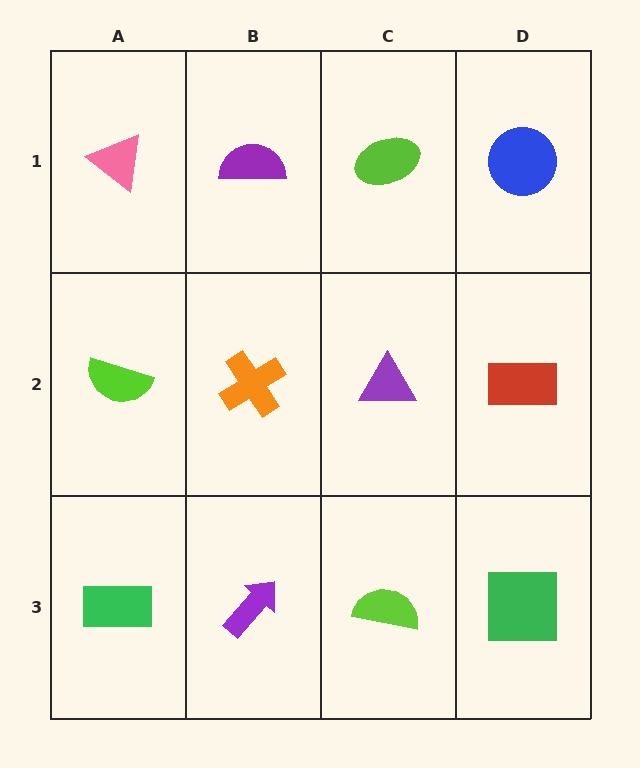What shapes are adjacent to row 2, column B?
A purple semicircle (row 1, column B), a purple arrow (row 3, column B), a lime semicircle (row 2, column A), a purple triangle (row 2, column C).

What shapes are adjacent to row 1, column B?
An orange cross (row 2, column B), a pink triangle (row 1, column A), a lime ellipse (row 1, column C).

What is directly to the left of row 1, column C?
A purple semicircle.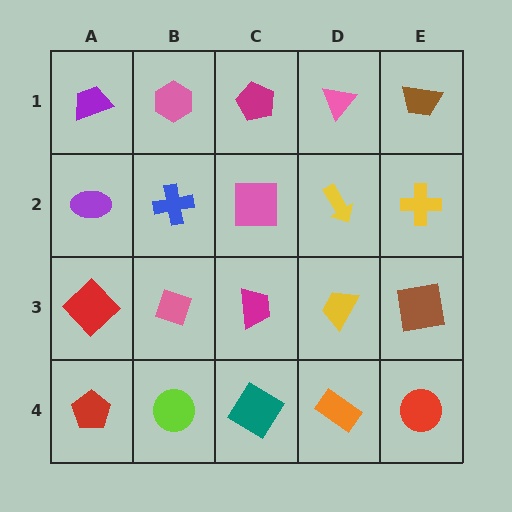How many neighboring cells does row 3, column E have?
3.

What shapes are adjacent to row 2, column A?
A purple trapezoid (row 1, column A), a red diamond (row 3, column A), a blue cross (row 2, column B).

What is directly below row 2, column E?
A brown square.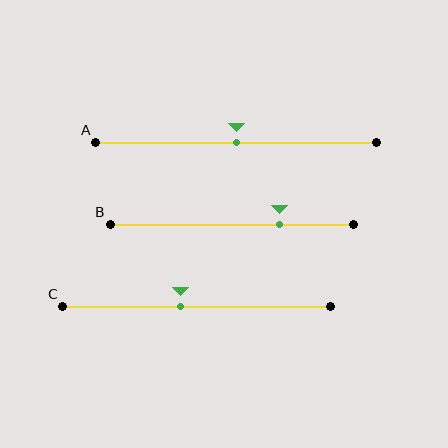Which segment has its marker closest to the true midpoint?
Segment A has its marker closest to the true midpoint.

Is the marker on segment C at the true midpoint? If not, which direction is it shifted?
No, the marker on segment C is shifted to the left by about 6% of the segment length.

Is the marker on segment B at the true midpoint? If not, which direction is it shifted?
No, the marker on segment B is shifted to the right by about 20% of the segment length.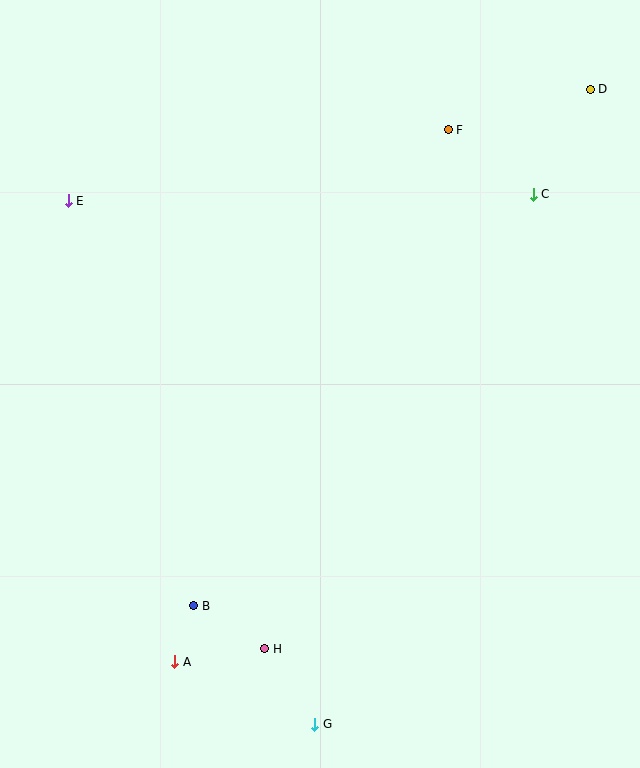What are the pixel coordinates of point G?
Point G is at (315, 724).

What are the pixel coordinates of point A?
Point A is at (175, 662).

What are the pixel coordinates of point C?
Point C is at (533, 194).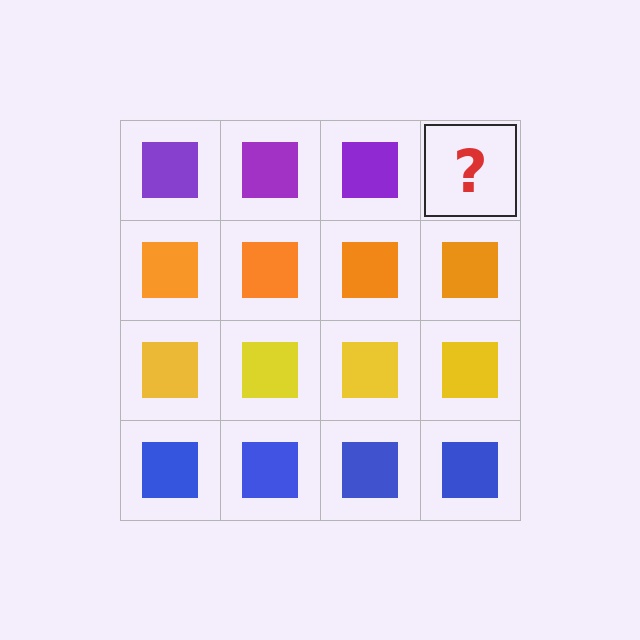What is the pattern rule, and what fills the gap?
The rule is that each row has a consistent color. The gap should be filled with a purple square.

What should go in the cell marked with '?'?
The missing cell should contain a purple square.